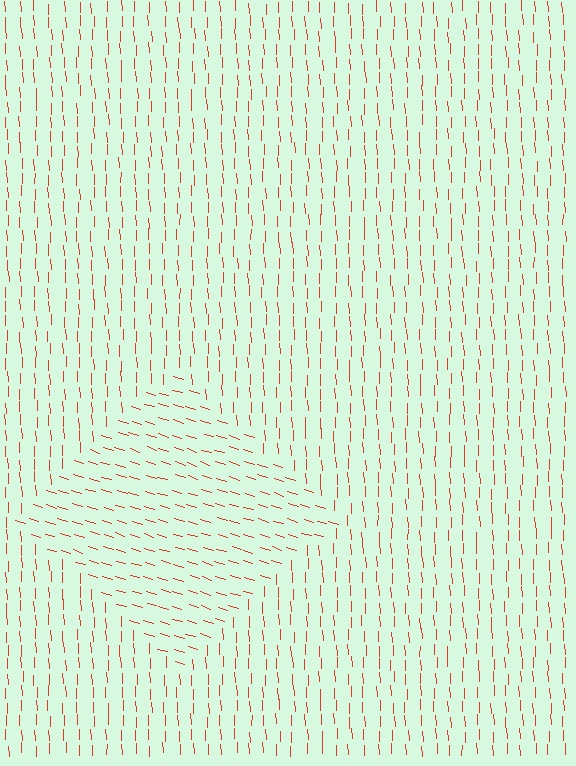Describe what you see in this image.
The image is filled with small red line segments. A diamond region in the image has lines oriented differently from the surrounding lines, creating a visible texture boundary.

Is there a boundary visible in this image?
Yes, there is a texture boundary formed by a change in line orientation.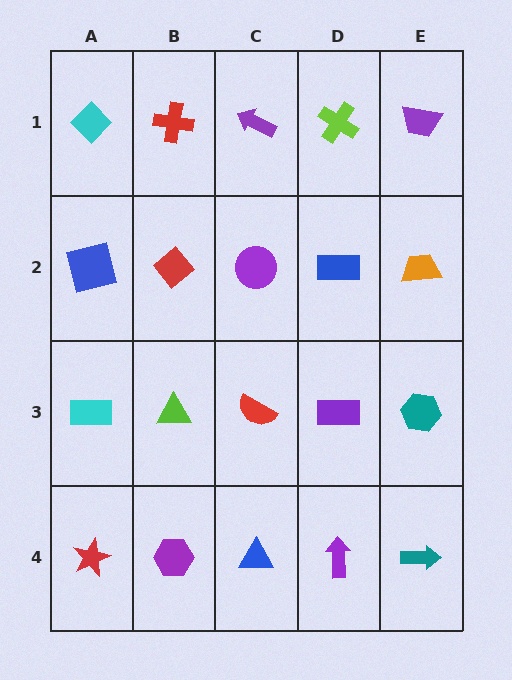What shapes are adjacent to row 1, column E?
An orange trapezoid (row 2, column E), a lime cross (row 1, column D).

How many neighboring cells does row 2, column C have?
4.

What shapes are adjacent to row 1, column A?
A blue square (row 2, column A), a red cross (row 1, column B).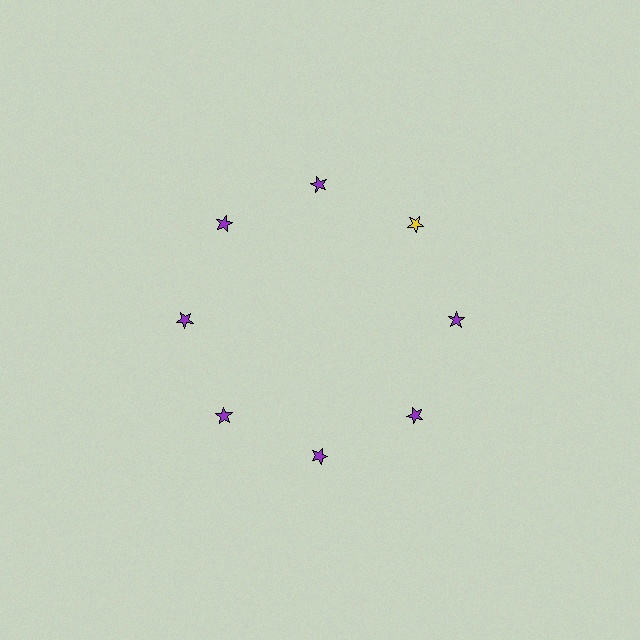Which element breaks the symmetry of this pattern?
The yellow star at roughly the 2 o'clock position breaks the symmetry. All other shapes are purple stars.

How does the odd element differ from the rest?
It has a different color: yellow instead of purple.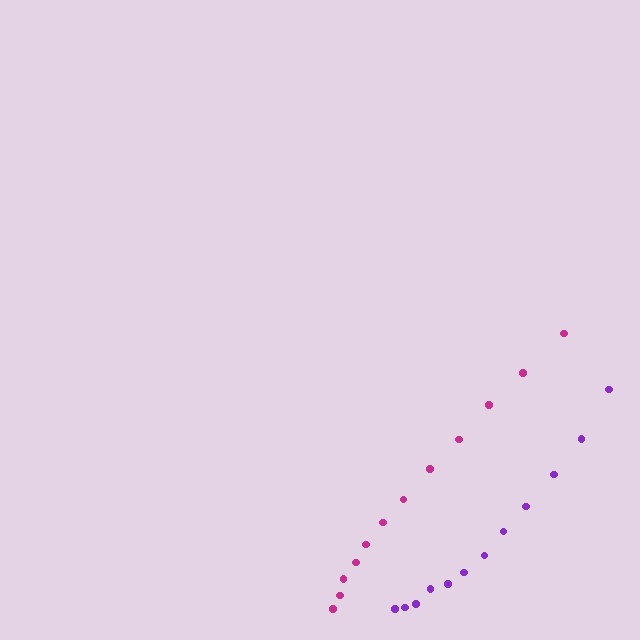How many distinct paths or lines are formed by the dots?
There are 2 distinct paths.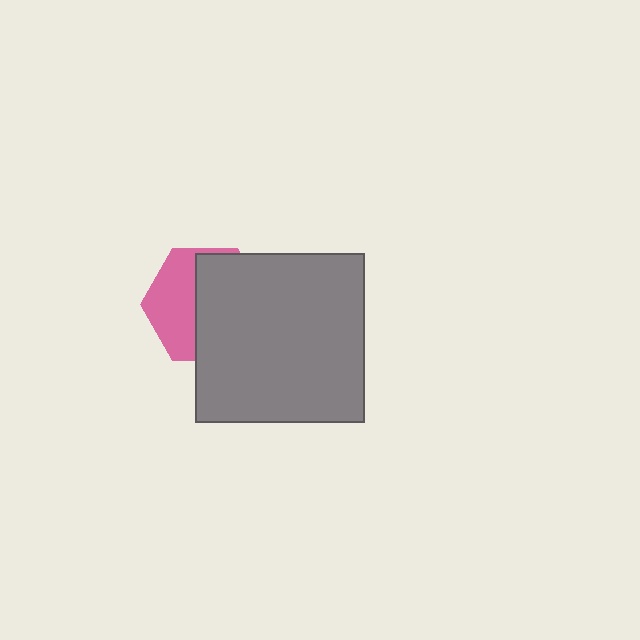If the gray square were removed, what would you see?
You would see the complete pink hexagon.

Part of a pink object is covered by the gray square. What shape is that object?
It is a hexagon.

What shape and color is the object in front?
The object in front is a gray square.